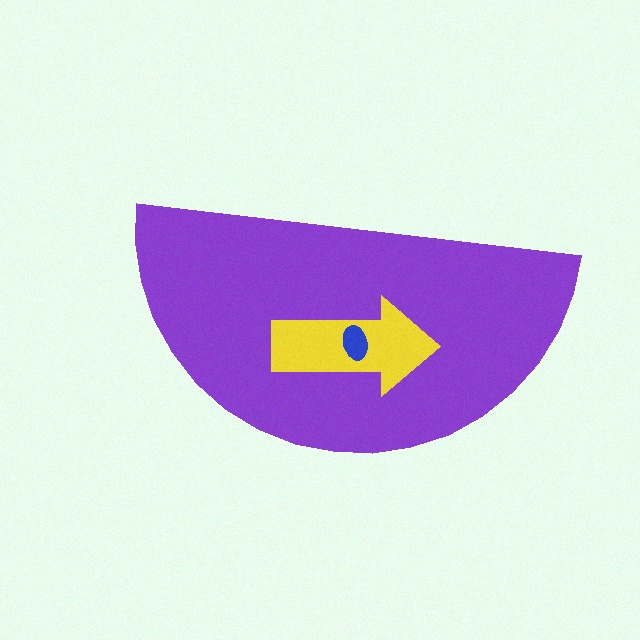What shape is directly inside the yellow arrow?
The blue ellipse.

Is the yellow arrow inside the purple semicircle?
Yes.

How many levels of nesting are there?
3.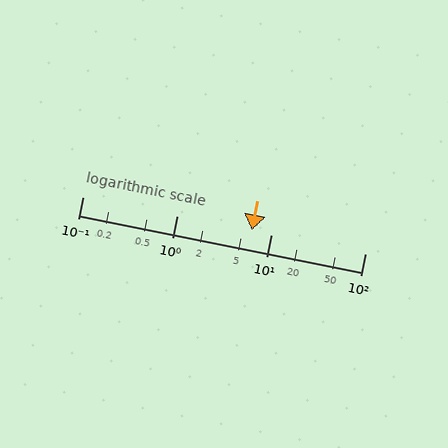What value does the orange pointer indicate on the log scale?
The pointer indicates approximately 6.2.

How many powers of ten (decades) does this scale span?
The scale spans 3 decades, from 0.1 to 100.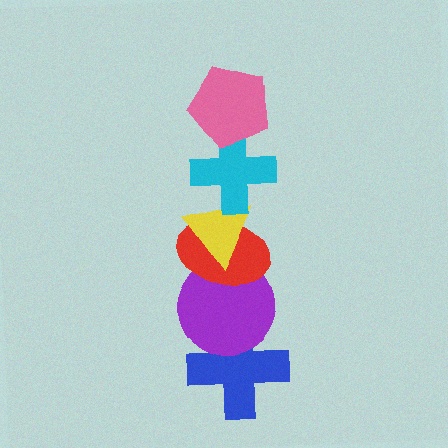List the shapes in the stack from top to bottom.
From top to bottom: the pink pentagon, the cyan cross, the yellow triangle, the red ellipse, the purple circle, the blue cross.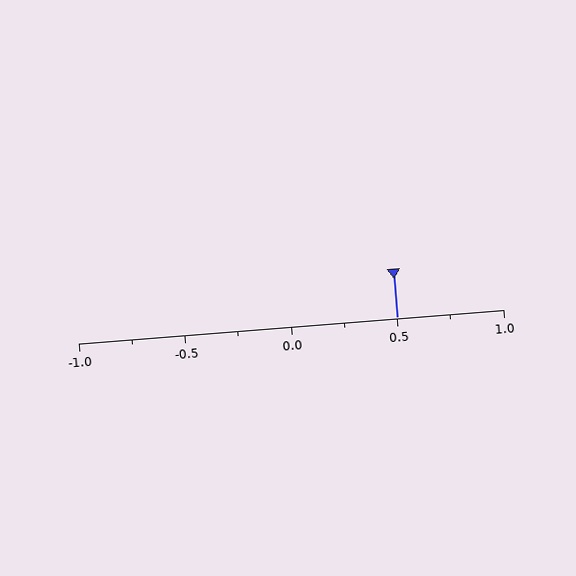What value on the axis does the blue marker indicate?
The marker indicates approximately 0.5.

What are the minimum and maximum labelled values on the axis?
The axis runs from -1.0 to 1.0.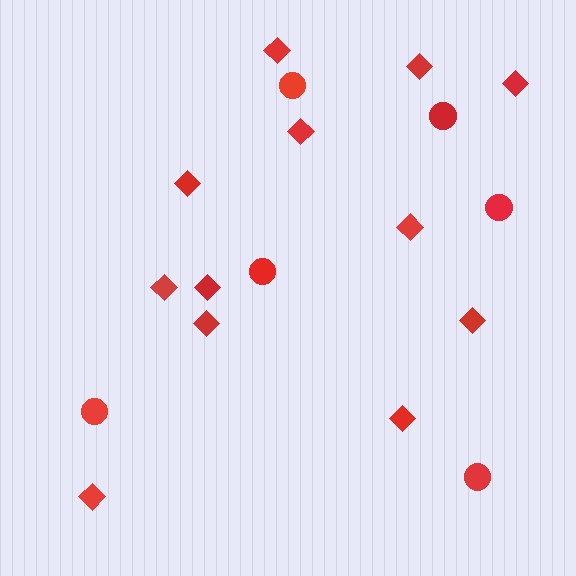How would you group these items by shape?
There are 2 groups: one group of circles (6) and one group of diamonds (12).